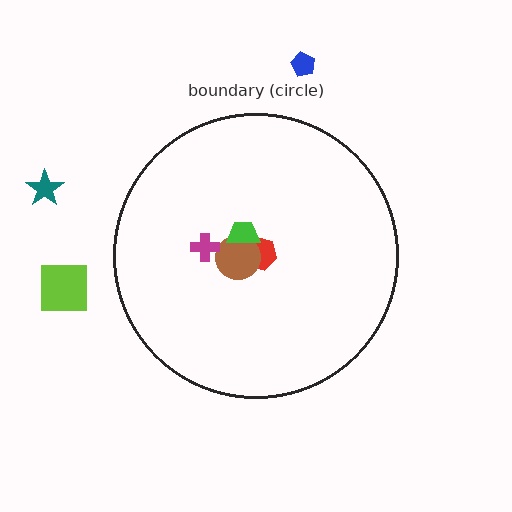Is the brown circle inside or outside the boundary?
Inside.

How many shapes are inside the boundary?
4 inside, 3 outside.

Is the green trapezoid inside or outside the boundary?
Inside.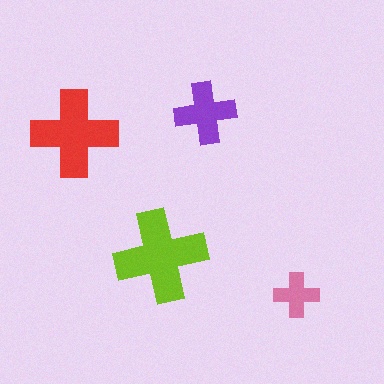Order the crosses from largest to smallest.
the lime one, the red one, the purple one, the pink one.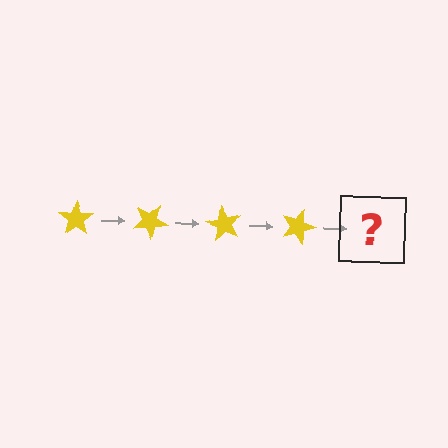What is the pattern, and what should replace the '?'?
The pattern is that the star rotates 30 degrees each step. The '?' should be a yellow star rotated 120 degrees.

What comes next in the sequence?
The next element should be a yellow star rotated 120 degrees.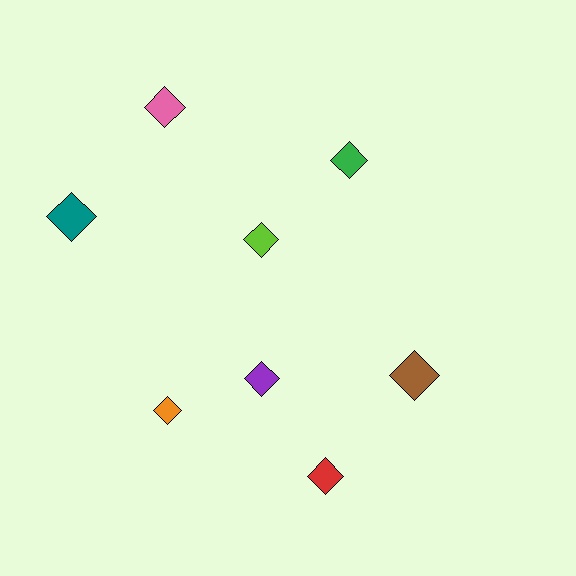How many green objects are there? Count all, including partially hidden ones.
There is 1 green object.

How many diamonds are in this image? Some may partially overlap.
There are 8 diamonds.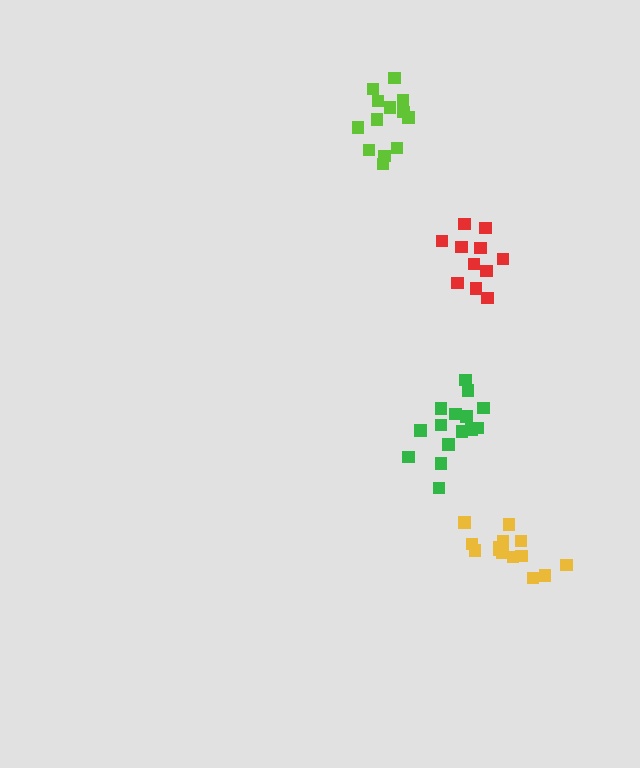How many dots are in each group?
Group 1: 15 dots, Group 2: 13 dots, Group 3: 14 dots, Group 4: 11 dots (53 total).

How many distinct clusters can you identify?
There are 4 distinct clusters.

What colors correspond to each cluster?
The clusters are colored: green, lime, yellow, red.